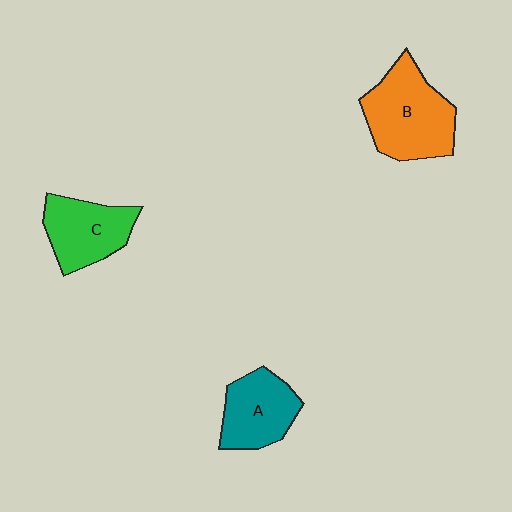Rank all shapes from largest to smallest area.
From largest to smallest: B (orange), C (green), A (teal).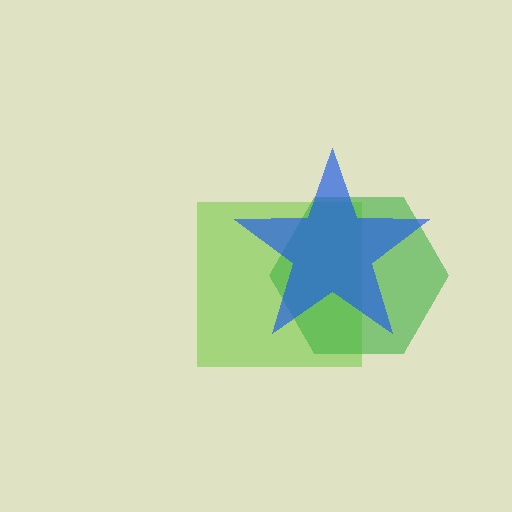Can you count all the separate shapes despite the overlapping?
Yes, there are 3 separate shapes.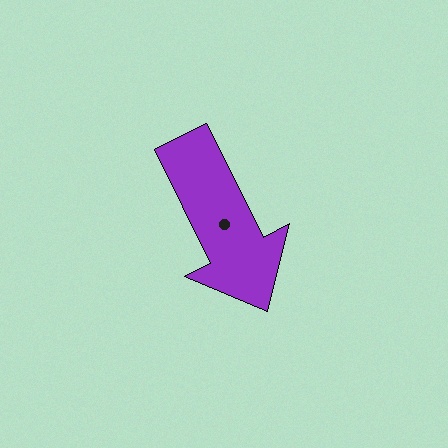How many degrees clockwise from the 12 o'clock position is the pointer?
Approximately 153 degrees.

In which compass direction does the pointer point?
Southeast.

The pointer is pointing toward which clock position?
Roughly 5 o'clock.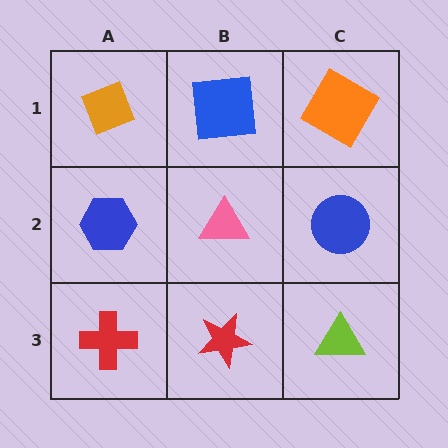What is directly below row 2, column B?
A red star.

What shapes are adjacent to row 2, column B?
A blue square (row 1, column B), a red star (row 3, column B), a blue hexagon (row 2, column A), a blue circle (row 2, column C).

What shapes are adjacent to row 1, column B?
A pink triangle (row 2, column B), an orange diamond (row 1, column A), an orange diamond (row 1, column C).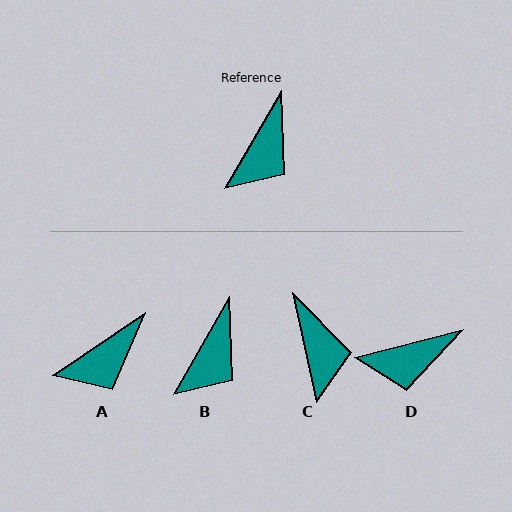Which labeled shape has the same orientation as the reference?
B.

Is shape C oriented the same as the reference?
No, it is off by about 42 degrees.